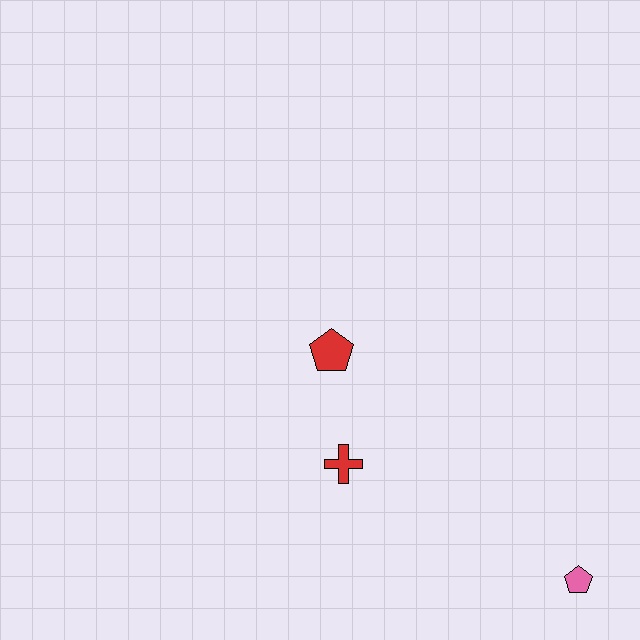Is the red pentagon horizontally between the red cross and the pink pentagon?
No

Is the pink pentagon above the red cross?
No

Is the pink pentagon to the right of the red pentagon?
Yes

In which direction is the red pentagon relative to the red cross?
The red pentagon is above the red cross.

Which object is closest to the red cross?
The red pentagon is closest to the red cross.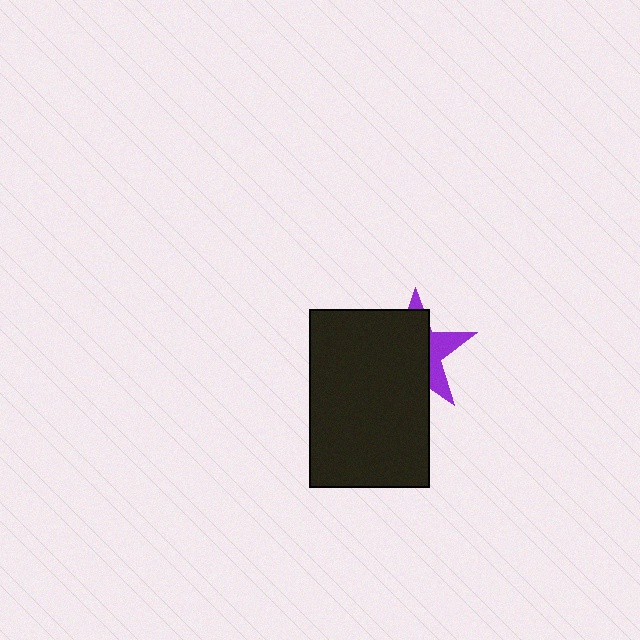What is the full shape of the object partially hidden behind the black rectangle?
The partially hidden object is a purple star.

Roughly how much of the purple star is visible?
A small part of it is visible (roughly 33%).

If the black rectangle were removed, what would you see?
You would see the complete purple star.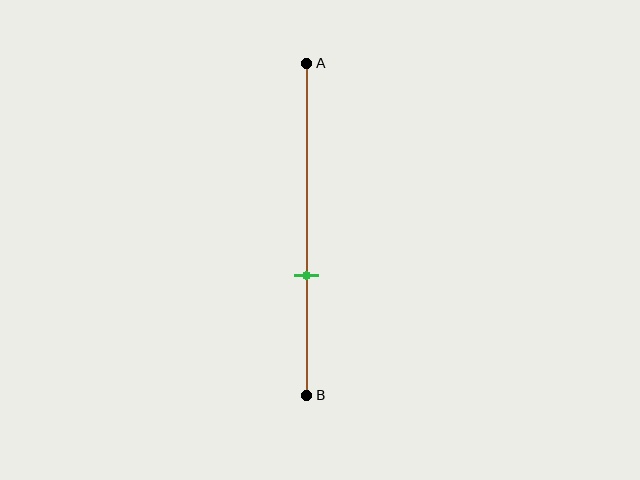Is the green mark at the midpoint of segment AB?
No, the mark is at about 65% from A, not at the 50% midpoint.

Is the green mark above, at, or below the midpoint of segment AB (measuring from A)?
The green mark is below the midpoint of segment AB.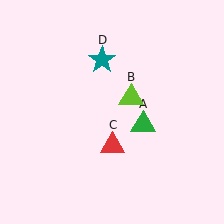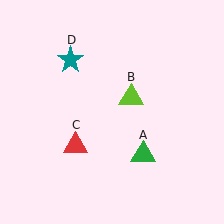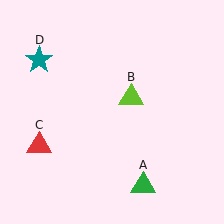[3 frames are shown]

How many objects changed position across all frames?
3 objects changed position: green triangle (object A), red triangle (object C), teal star (object D).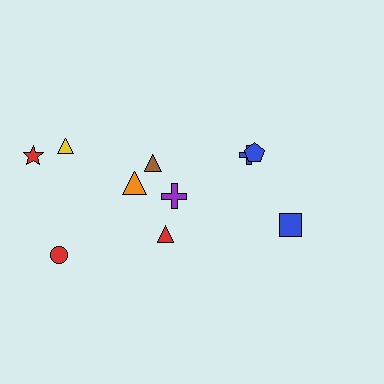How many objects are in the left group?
There are 7 objects.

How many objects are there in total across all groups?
There are 10 objects.